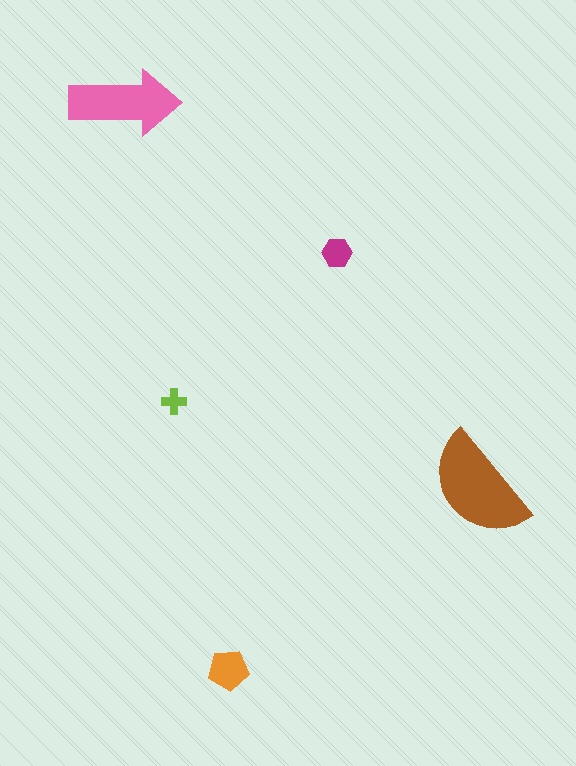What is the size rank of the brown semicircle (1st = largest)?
1st.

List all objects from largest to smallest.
The brown semicircle, the pink arrow, the orange pentagon, the magenta hexagon, the lime cross.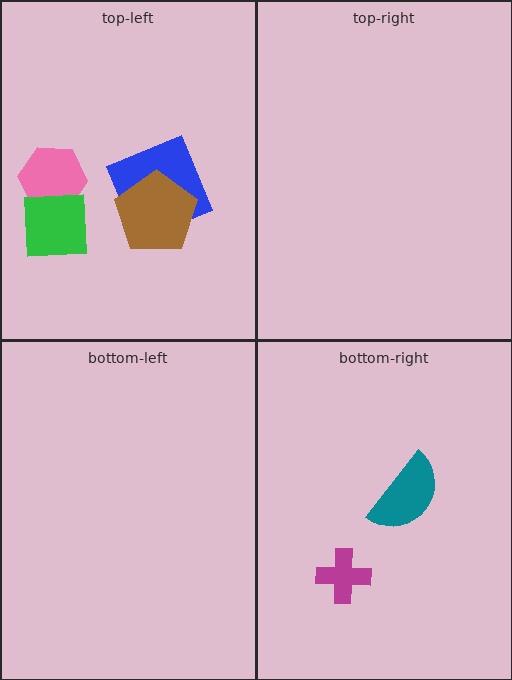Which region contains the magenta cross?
The bottom-right region.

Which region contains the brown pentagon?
The top-left region.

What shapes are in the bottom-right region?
The magenta cross, the teal semicircle.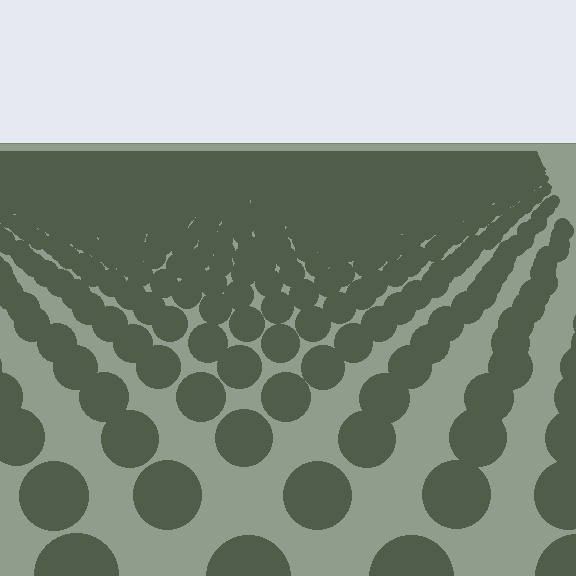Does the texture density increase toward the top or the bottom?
Density increases toward the top.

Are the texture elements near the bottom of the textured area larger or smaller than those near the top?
Larger. Near the bottom, elements are closer to the viewer and appear at a bigger on-screen size.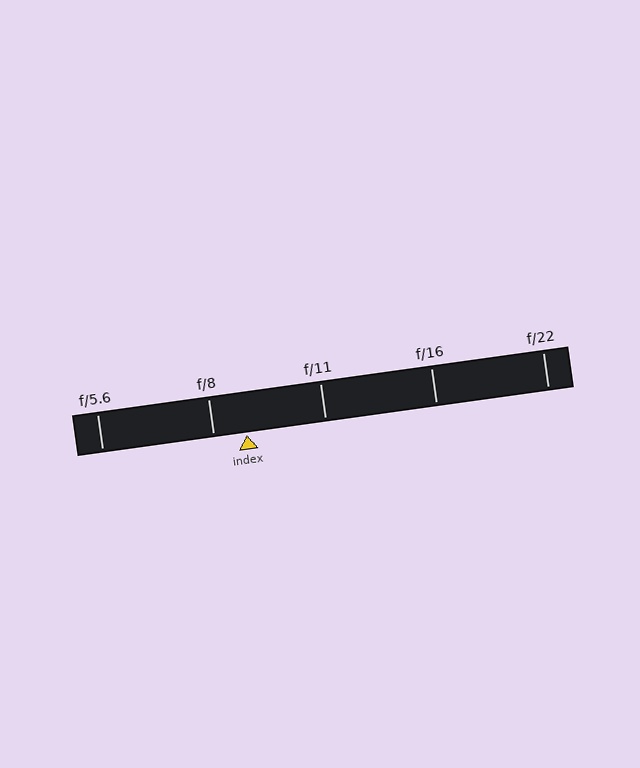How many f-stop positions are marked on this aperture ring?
There are 5 f-stop positions marked.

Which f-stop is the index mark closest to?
The index mark is closest to f/8.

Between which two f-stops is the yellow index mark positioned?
The index mark is between f/8 and f/11.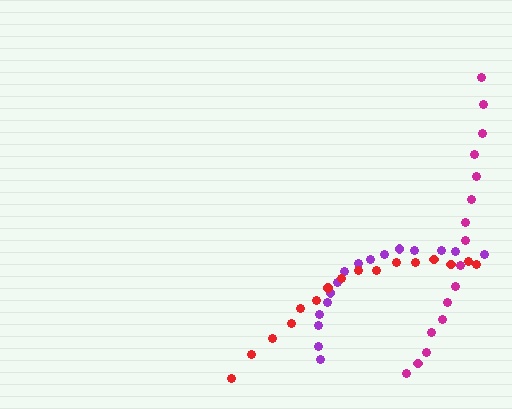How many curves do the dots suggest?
There are 3 distinct paths.